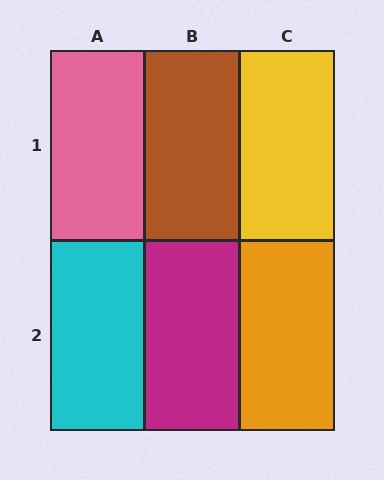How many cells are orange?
1 cell is orange.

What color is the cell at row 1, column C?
Yellow.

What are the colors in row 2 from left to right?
Cyan, magenta, orange.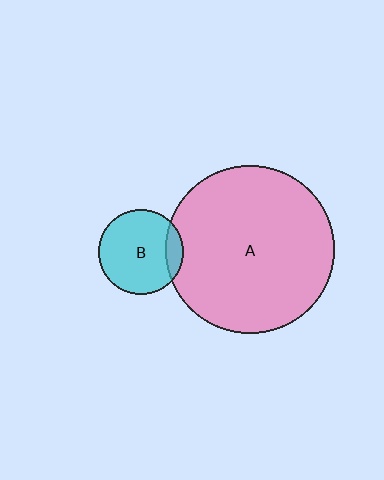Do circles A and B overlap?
Yes.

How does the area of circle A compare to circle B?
Approximately 3.9 times.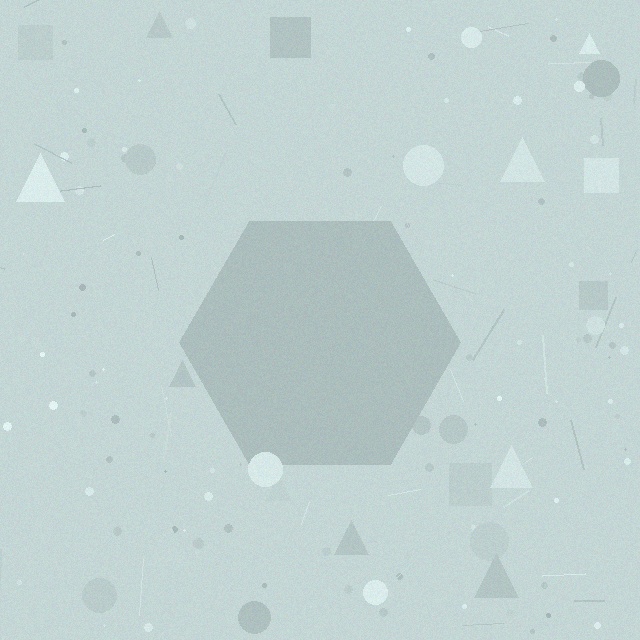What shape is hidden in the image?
A hexagon is hidden in the image.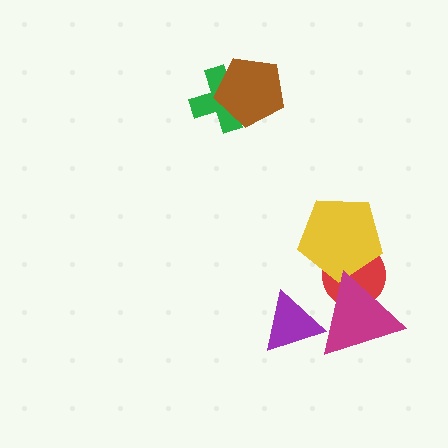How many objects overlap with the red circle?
2 objects overlap with the red circle.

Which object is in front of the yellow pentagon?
The magenta triangle is in front of the yellow pentagon.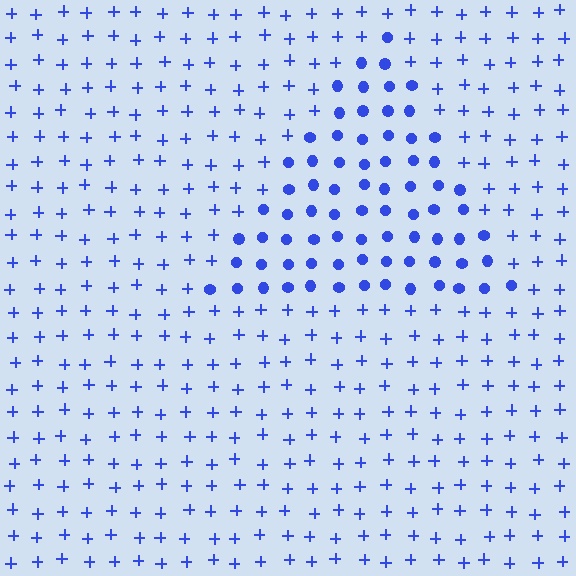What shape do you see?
I see a triangle.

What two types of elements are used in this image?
The image uses circles inside the triangle region and plus signs outside it.